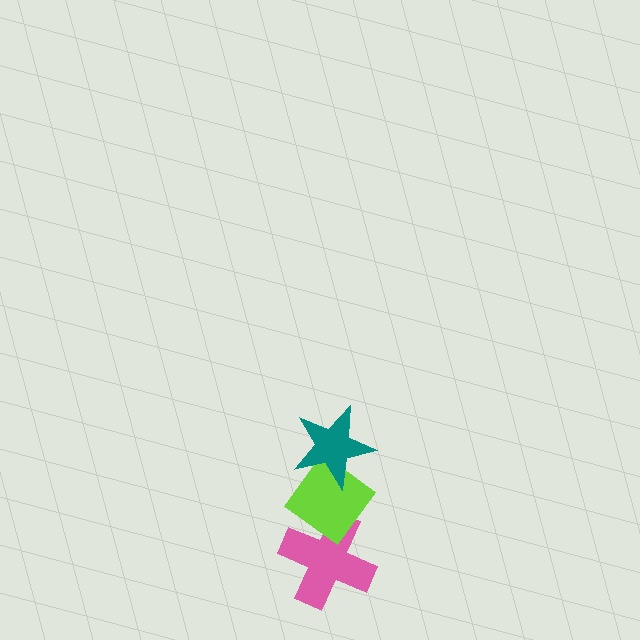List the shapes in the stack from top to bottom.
From top to bottom: the teal star, the lime diamond, the pink cross.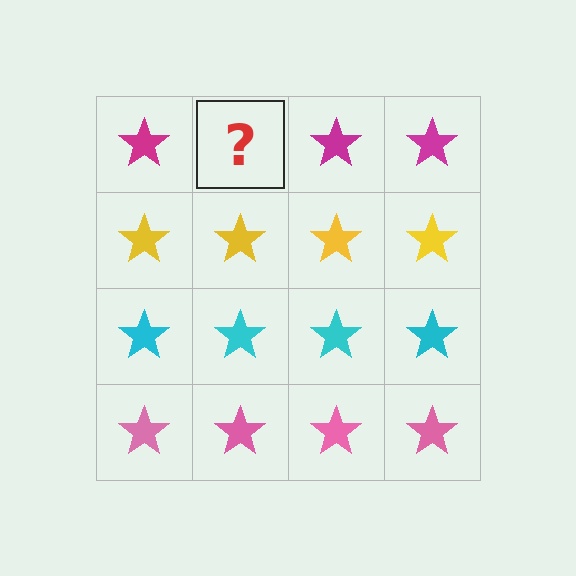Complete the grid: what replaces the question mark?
The question mark should be replaced with a magenta star.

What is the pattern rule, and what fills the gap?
The rule is that each row has a consistent color. The gap should be filled with a magenta star.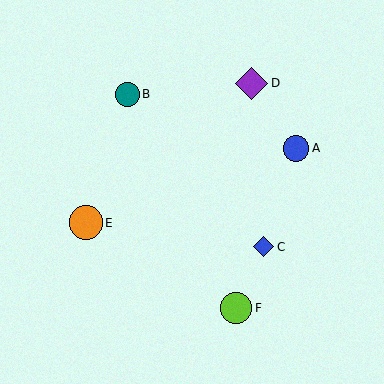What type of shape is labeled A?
Shape A is a blue circle.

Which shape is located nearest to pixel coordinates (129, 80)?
The teal circle (labeled B) at (128, 95) is nearest to that location.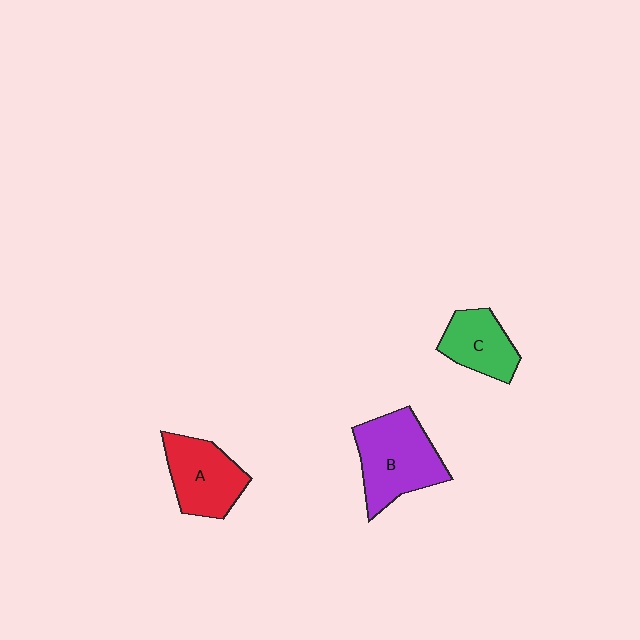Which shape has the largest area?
Shape B (purple).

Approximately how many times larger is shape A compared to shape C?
Approximately 1.3 times.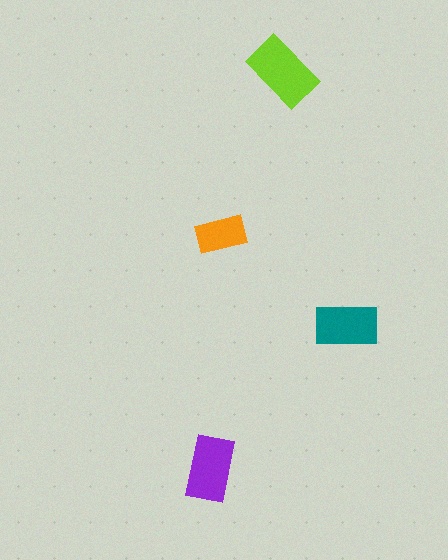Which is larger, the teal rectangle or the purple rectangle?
The purple one.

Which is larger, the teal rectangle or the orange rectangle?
The teal one.